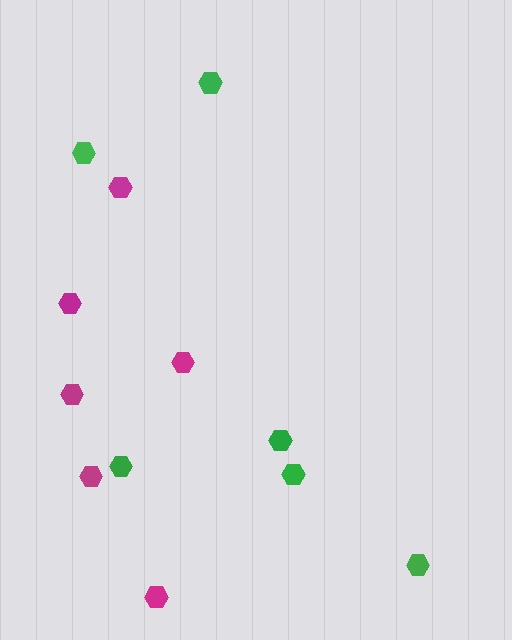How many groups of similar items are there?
There are 2 groups: one group of magenta hexagons (6) and one group of green hexagons (6).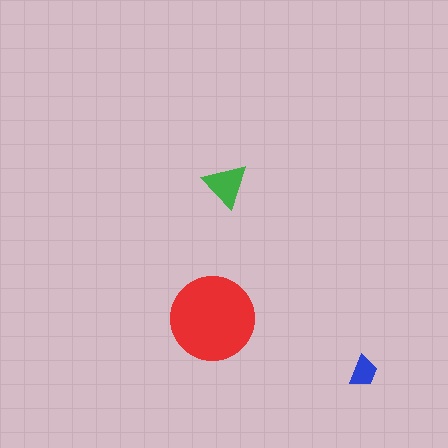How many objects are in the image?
There are 3 objects in the image.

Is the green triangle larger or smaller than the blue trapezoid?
Larger.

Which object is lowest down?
The blue trapezoid is bottommost.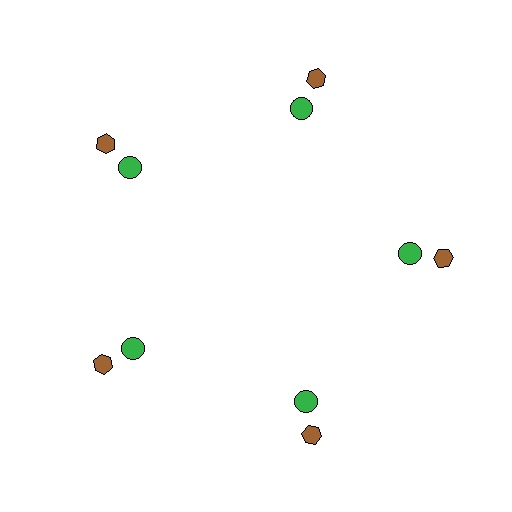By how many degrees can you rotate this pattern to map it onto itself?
The pattern maps onto itself every 72 degrees of rotation.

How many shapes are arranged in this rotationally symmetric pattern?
There are 10 shapes, arranged in 5 groups of 2.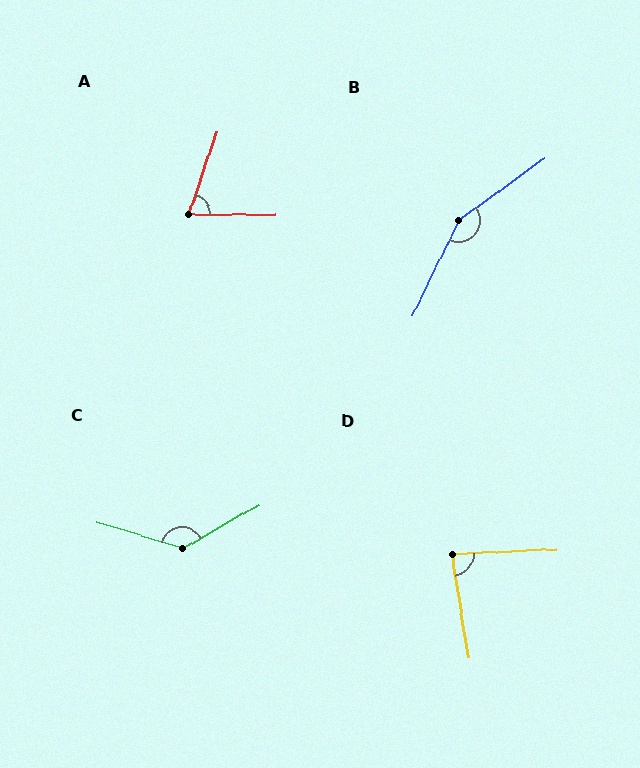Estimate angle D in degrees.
Approximately 84 degrees.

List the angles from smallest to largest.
A (71°), D (84°), C (133°), B (151°).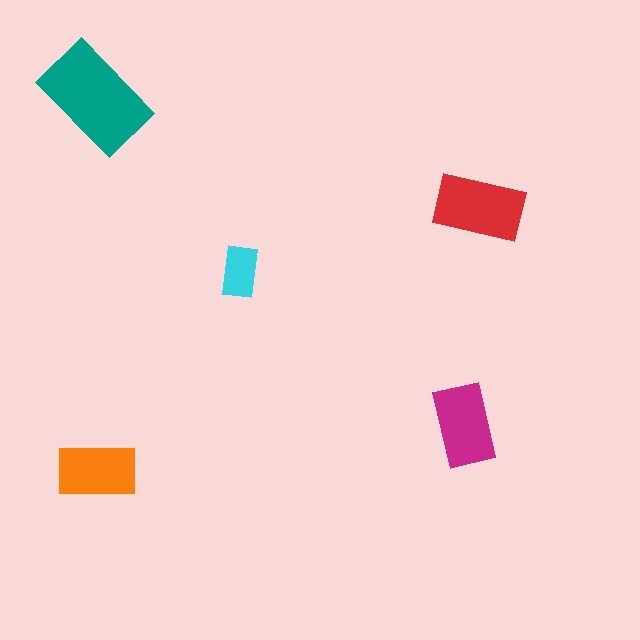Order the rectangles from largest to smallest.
the teal one, the red one, the magenta one, the orange one, the cyan one.